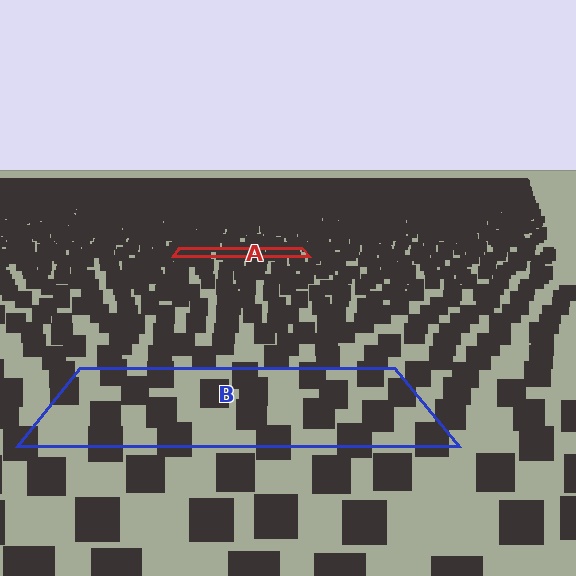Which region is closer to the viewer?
Region B is closer. The texture elements there are larger and more spread out.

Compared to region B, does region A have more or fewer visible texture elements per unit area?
Region A has more texture elements per unit area — they are packed more densely because it is farther away.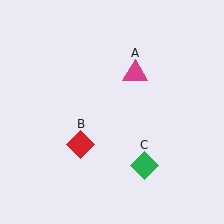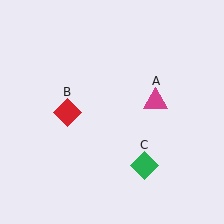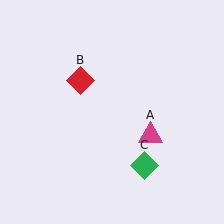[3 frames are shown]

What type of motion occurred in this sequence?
The magenta triangle (object A), red diamond (object B) rotated clockwise around the center of the scene.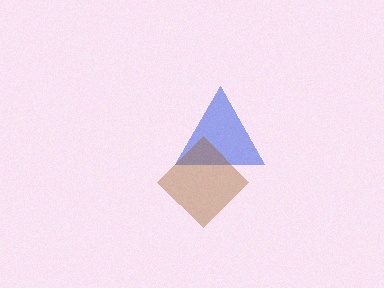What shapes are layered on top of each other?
The layered shapes are: a blue triangle, a brown diamond.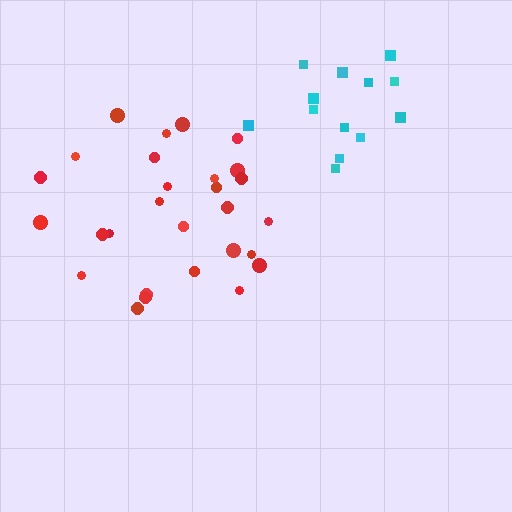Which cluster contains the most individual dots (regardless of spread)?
Red (28).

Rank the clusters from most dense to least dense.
red, cyan.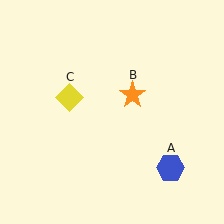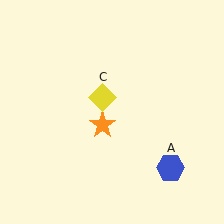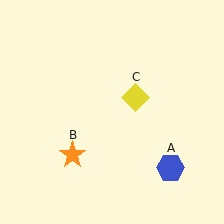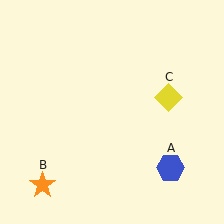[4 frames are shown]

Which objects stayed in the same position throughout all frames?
Blue hexagon (object A) remained stationary.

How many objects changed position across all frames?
2 objects changed position: orange star (object B), yellow diamond (object C).